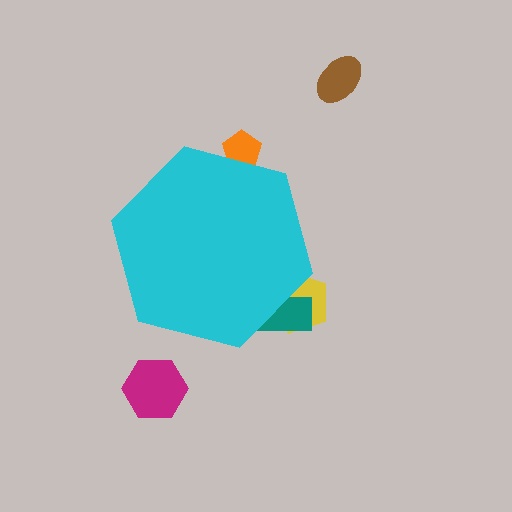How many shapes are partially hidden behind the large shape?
3 shapes are partially hidden.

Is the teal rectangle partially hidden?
Yes, the teal rectangle is partially hidden behind the cyan hexagon.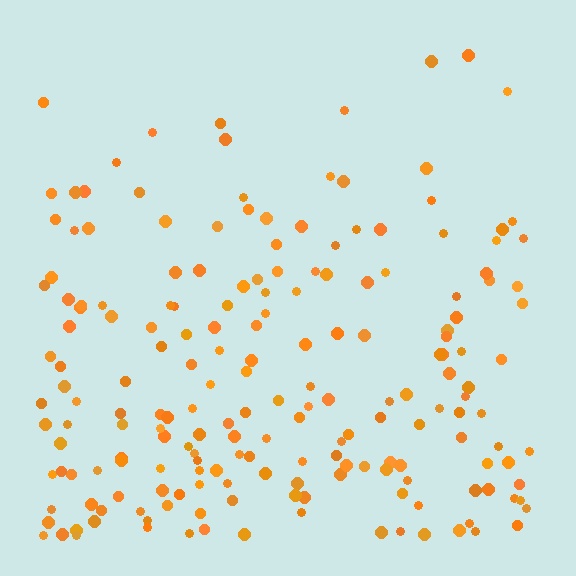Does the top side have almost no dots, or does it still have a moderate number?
Still a moderate number, just noticeably fewer than the bottom.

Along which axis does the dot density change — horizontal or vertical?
Vertical.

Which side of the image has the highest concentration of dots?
The bottom.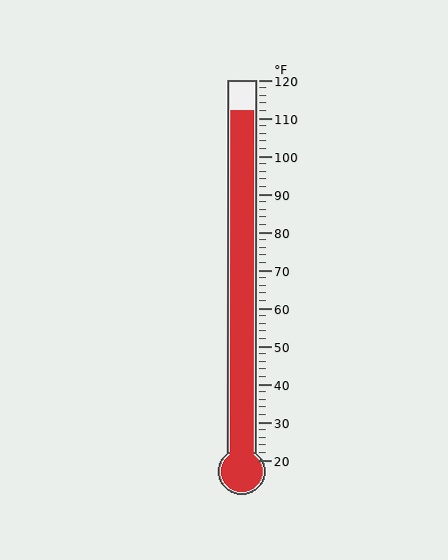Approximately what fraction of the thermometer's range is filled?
The thermometer is filled to approximately 90% of its range.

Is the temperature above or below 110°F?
The temperature is above 110°F.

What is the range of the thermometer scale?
The thermometer scale ranges from 20°F to 120°F.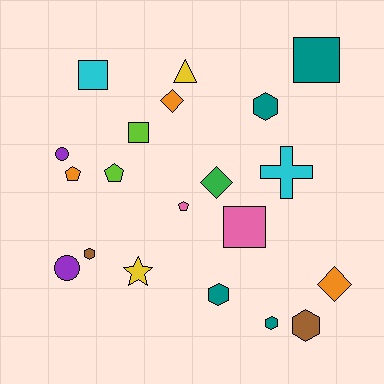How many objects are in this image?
There are 20 objects.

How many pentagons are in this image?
There are 3 pentagons.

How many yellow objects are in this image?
There are 2 yellow objects.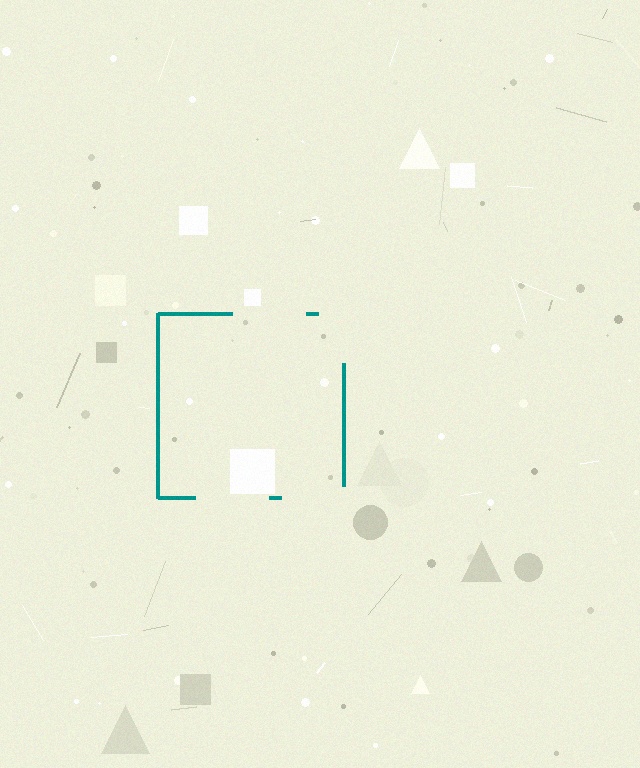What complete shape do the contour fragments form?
The contour fragments form a square.